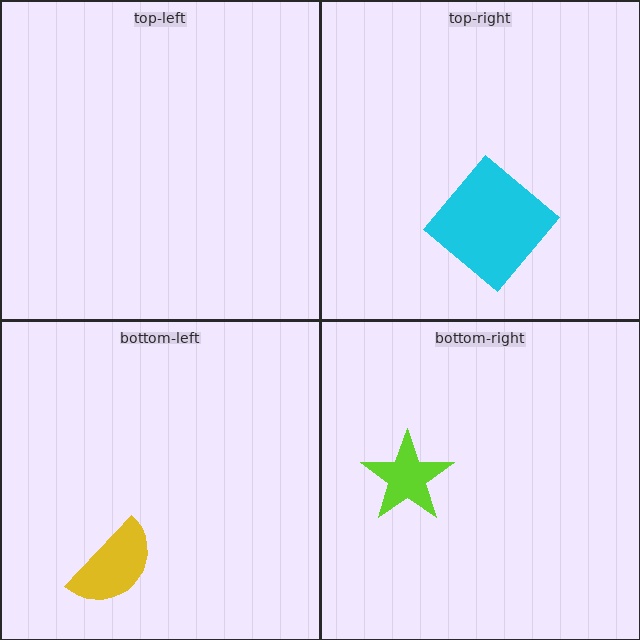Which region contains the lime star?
The bottom-right region.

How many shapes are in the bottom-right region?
1.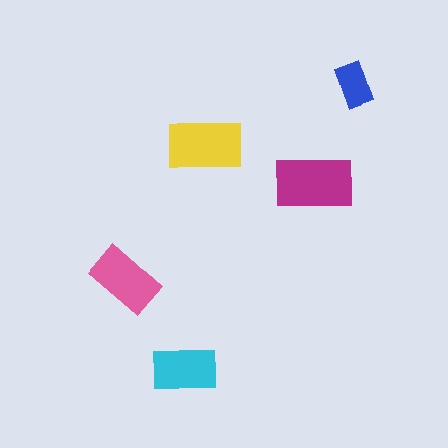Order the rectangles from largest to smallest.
the magenta one, the yellow one, the pink one, the cyan one, the blue one.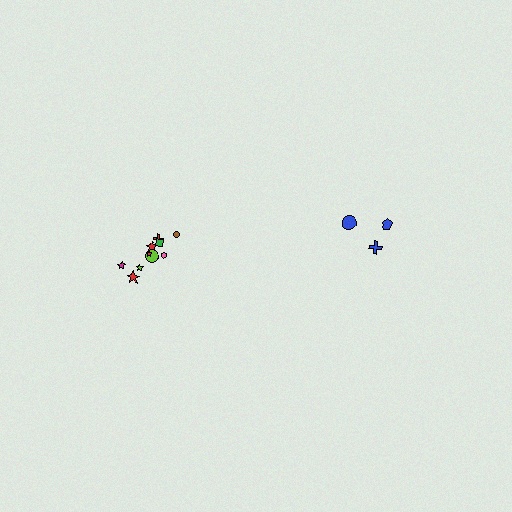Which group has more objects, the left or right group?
The left group.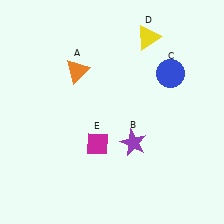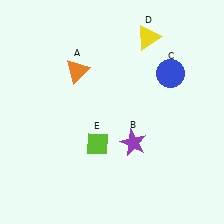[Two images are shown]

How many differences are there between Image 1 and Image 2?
There is 1 difference between the two images.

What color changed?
The diamond (E) changed from magenta in Image 1 to lime in Image 2.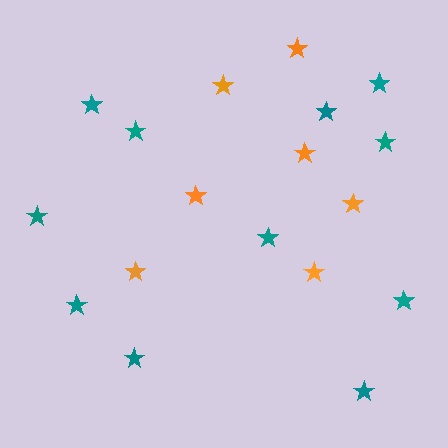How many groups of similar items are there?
There are 2 groups: one group of teal stars (11) and one group of orange stars (7).